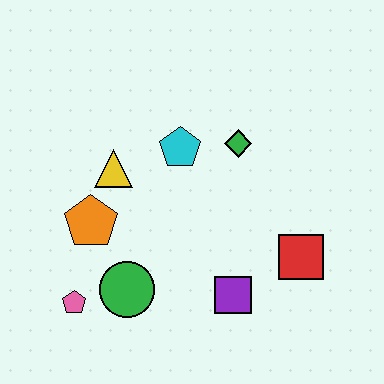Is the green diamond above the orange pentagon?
Yes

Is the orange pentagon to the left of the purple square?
Yes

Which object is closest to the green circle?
The pink pentagon is closest to the green circle.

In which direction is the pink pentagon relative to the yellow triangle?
The pink pentagon is below the yellow triangle.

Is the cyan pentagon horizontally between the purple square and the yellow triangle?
Yes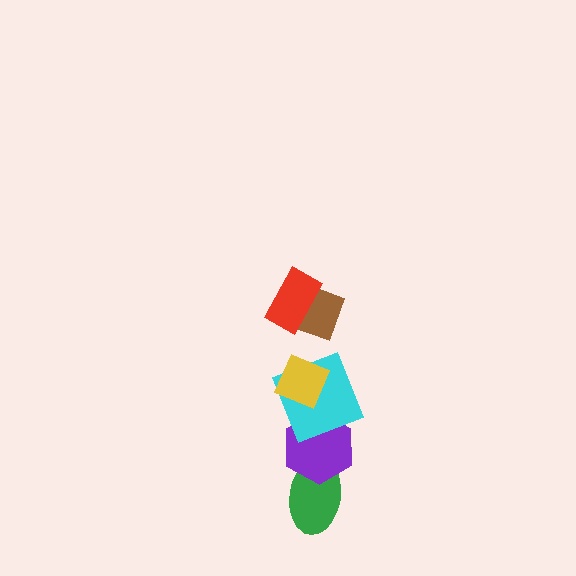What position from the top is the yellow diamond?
The yellow diamond is 3rd from the top.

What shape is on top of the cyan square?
The yellow diamond is on top of the cyan square.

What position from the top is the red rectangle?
The red rectangle is 1st from the top.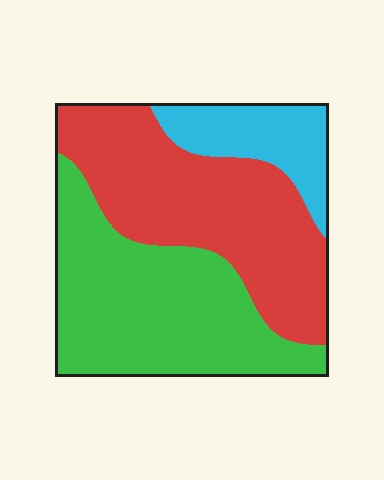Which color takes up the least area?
Cyan, at roughly 15%.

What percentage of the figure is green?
Green covers around 45% of the figure.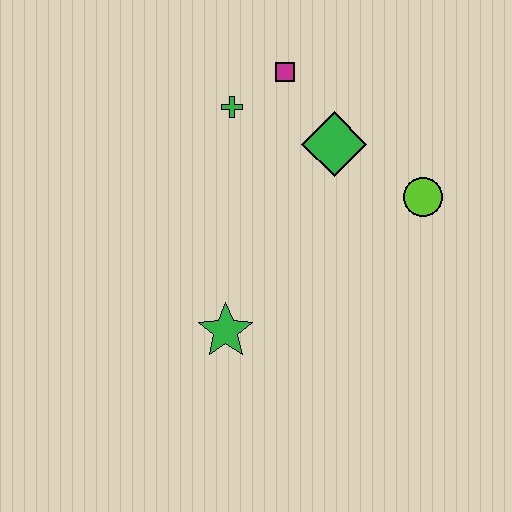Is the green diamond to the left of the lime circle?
Yes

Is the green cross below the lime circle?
No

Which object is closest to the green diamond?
The magenta square is closest to the green diamond.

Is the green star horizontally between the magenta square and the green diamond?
No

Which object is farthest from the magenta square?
The green star is farthest from the magenta square.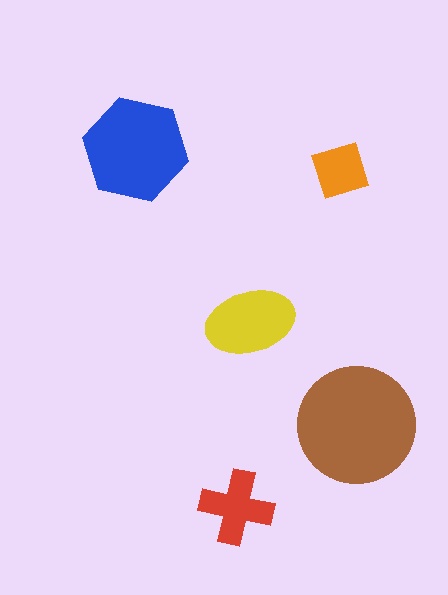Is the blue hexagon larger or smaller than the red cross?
Larger.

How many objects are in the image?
There are 5 objects in the image.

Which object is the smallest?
The orange square.